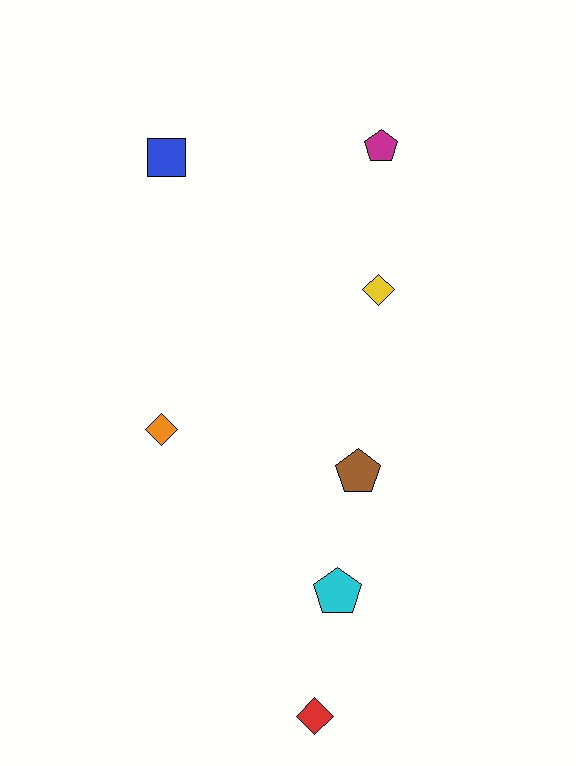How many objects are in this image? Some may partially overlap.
There are 7 objects.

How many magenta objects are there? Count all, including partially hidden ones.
There is 1 magenta object.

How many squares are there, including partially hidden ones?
There is 1 square.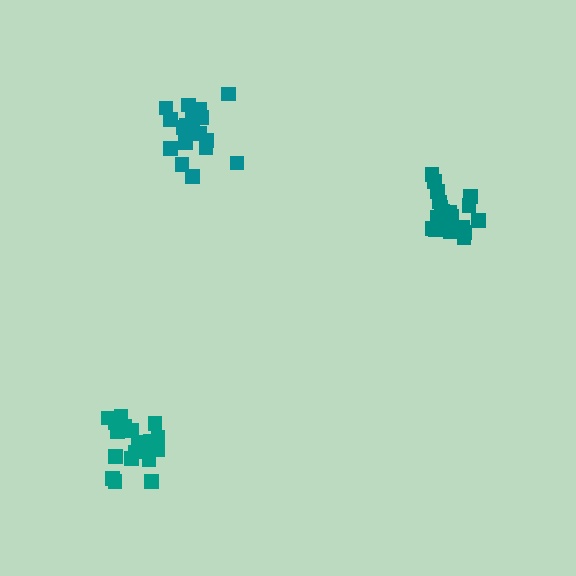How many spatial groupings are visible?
There are 3 spatial groupings.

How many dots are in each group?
Group 1: 20 dots, Group 2: 20 dots, Group 3: 20 dots (60 total).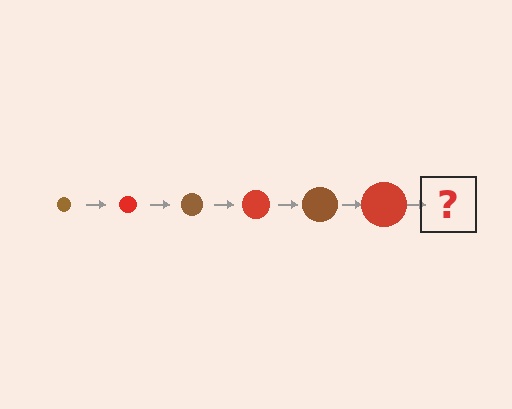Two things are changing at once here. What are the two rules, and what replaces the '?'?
The two rules are that the circle grows larger each step and the color cycles through brown and red. The '?' should be a brown circle, larger than the previous one.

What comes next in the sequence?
The next element should be a brown circle, larger than the previous one.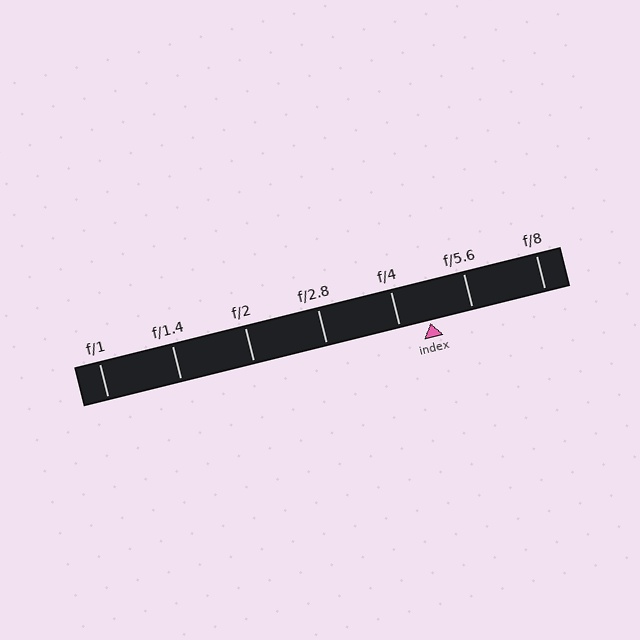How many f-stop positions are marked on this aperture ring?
There are 7 f-stop positions marked.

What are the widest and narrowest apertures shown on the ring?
The widest aperture shown is f/1 and the narrowest is f/8.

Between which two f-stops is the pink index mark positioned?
The index mark is between f/4 and f/5.6.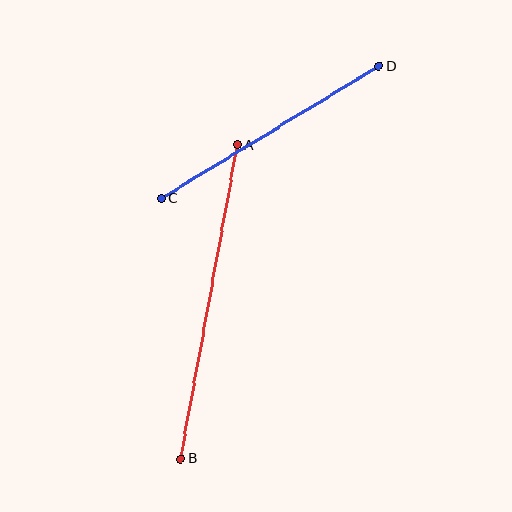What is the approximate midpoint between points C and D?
The midpoint is at approximately (270, 132) pixels.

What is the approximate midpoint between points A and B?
The midpoint is at approximately (209, 302) pixels.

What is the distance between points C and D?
The distance is approximately 255 pixels.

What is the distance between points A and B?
The distance is approximately 319 pixels.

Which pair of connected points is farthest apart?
Points A and B are farthest apart.